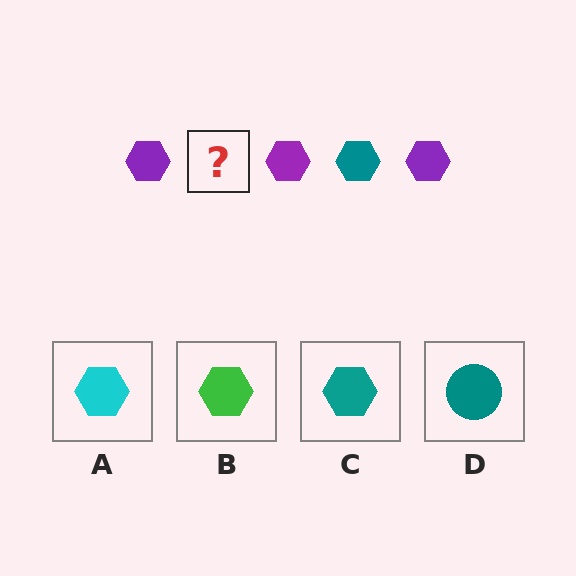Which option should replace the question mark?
Option C.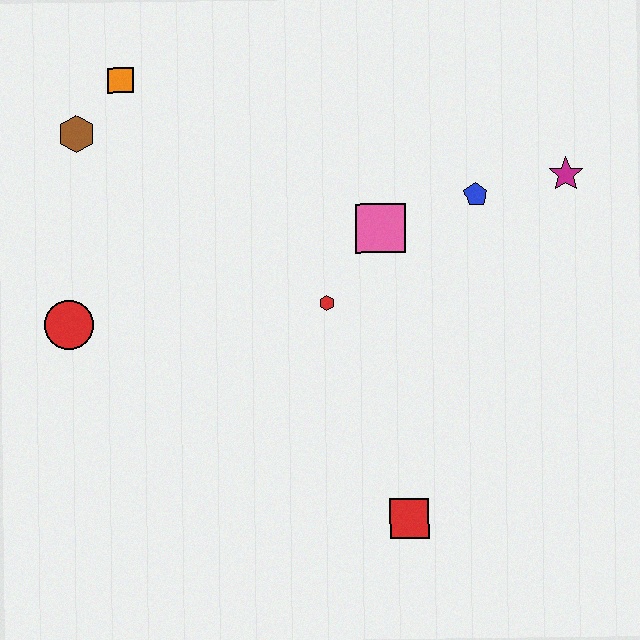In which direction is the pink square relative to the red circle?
The pink square is to the right of the red circle.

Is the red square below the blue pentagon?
Yes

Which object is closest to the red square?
The red hexagon is closest to the red square.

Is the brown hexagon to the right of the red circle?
Yes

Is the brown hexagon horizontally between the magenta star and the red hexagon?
No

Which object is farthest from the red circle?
The magenta star is farthest from the red circle.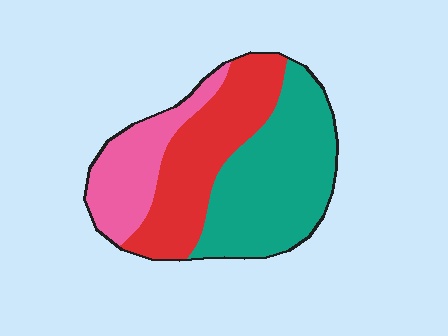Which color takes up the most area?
Teal, at roughly 45%.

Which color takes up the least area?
Pink, at roughly 20%.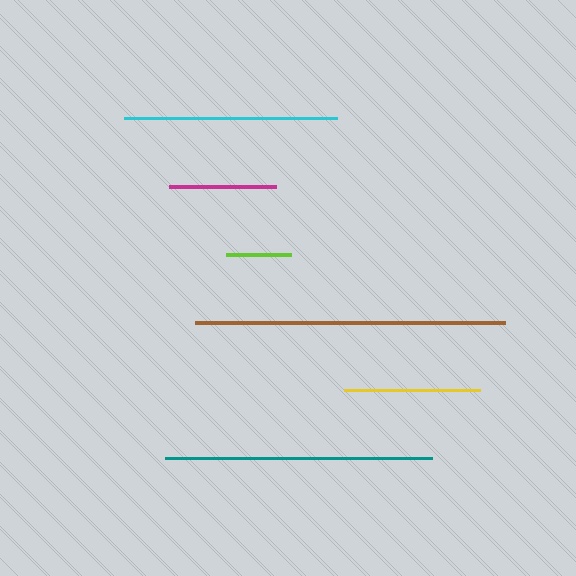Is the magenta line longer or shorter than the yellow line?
The yellow line is longer than the magenta line.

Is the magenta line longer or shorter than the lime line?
The magenta line is longer than the lime line.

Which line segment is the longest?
The brown line is the longest at approximately 310 pixels.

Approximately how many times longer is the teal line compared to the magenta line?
The teal line is approximately 2.5 times the length of the magenta line.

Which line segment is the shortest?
The lime line is the shortest at approximately 65 pixels.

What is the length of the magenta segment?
The magenta segment is approximately 107 pixels long.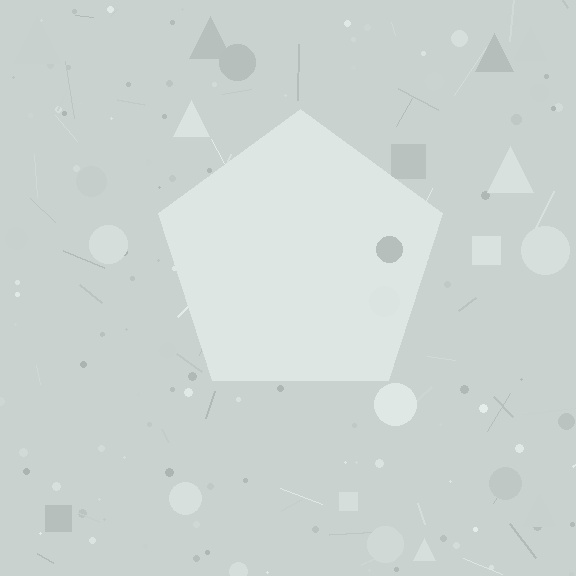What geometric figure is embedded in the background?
A pentagon is embedded in the background.